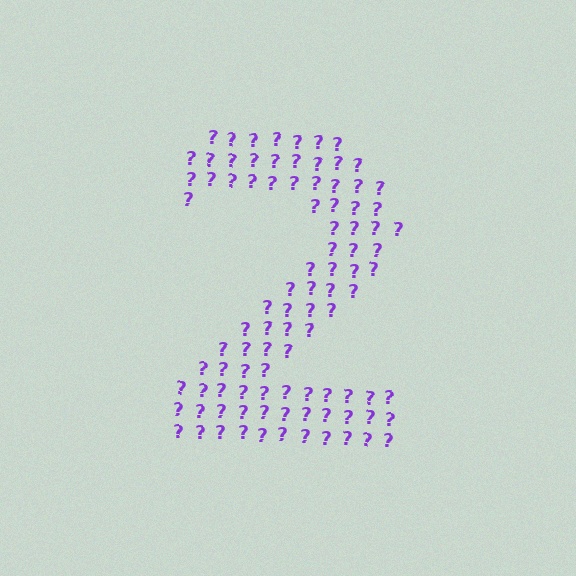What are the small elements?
The small elements are question marks.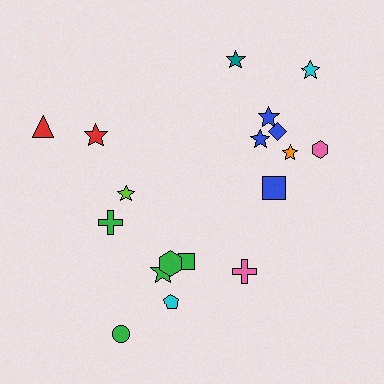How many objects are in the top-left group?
There are 3 objects.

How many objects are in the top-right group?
There are 8 objects.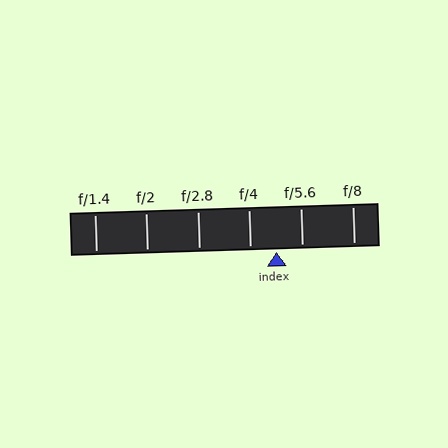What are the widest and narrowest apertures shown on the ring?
The widest aperture shown is f/1.4 and the narrowest is f/8.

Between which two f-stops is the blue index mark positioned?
The index mark is between f/4 and f/5.6.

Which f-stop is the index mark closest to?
The index mark is closest to f/4.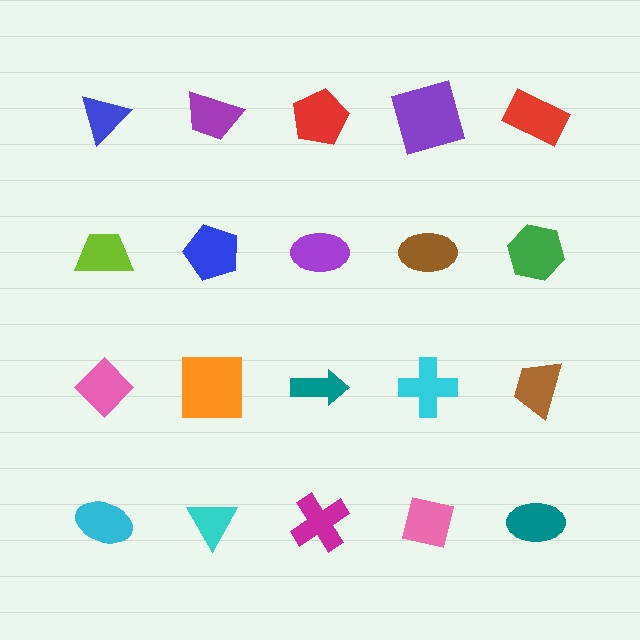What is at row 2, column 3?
A purple ellipse.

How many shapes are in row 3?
5 shapes.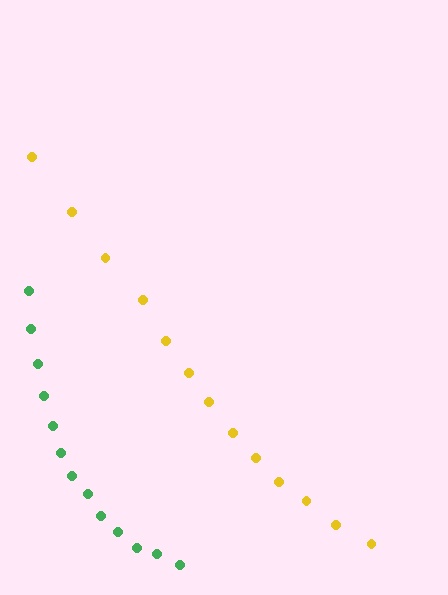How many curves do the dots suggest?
There are 2 distinct paths.